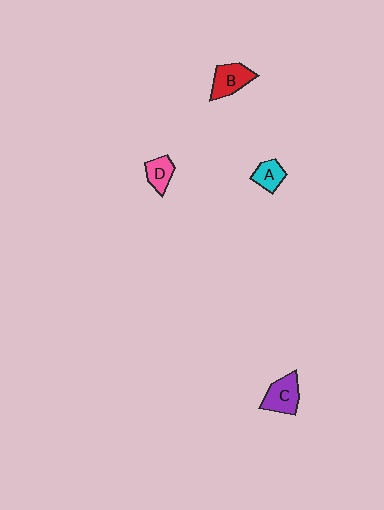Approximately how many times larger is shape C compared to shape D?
Approximately 1.4 times.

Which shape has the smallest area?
Shape A (cyan).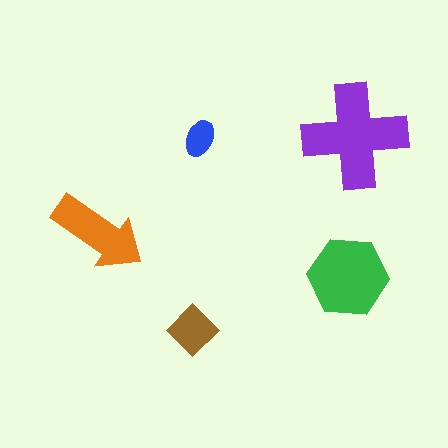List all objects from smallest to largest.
The blue ellipse, the brown diamond, the orange arrow, the green hexagon, the purple cross.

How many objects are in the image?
There are 5 objects in the image.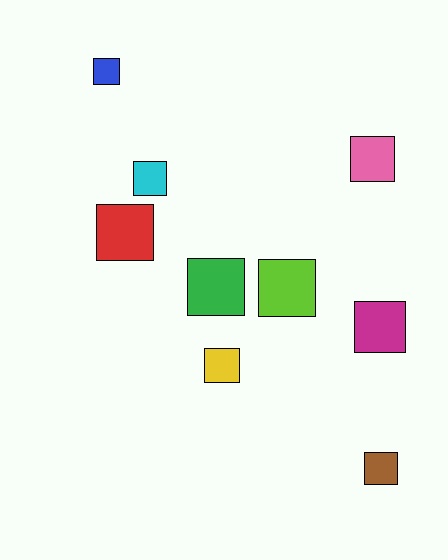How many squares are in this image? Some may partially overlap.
There are 9 squares.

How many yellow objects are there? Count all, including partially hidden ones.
There is 1 yellow object.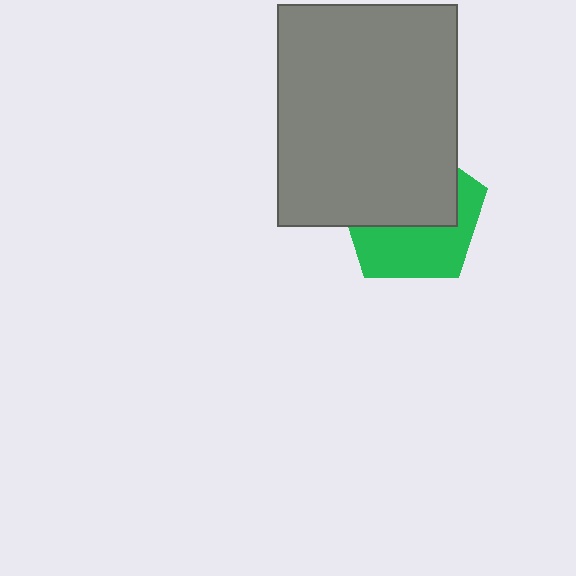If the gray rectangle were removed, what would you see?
You would see the complete green pentagon.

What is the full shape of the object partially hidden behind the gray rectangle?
The partially hidden object is a green pentagon.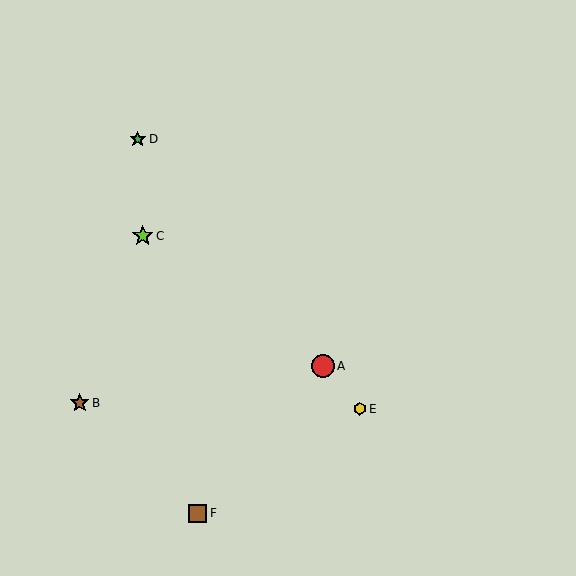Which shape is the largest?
The red circle (labeled A) is the largest.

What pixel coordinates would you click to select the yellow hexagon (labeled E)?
Click at (360, 409) to select the yellow hexagon E.